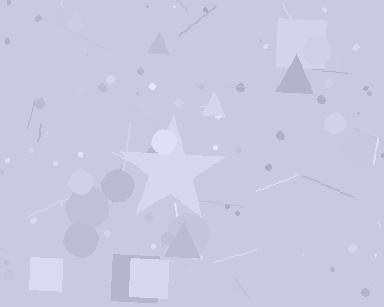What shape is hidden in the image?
A star is hidden in the image.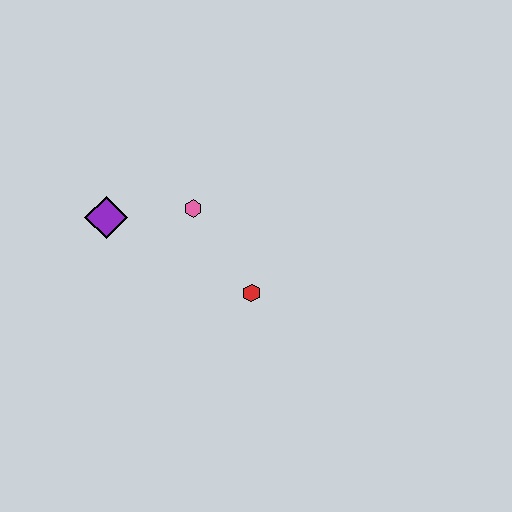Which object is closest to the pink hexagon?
The purple diamond is closest to the pink hexagon.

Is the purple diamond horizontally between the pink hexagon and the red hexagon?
No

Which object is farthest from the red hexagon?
The purple diamond is farthest from the red hexagon.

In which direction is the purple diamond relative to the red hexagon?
The purple diamond is to the left of the red hexagon.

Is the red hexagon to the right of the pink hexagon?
Yes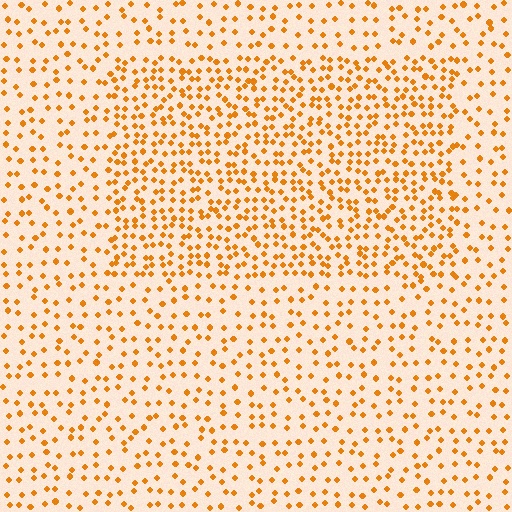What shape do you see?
I see a rectangle.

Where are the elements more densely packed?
The elements are more densely packed inside the rectangle boundary.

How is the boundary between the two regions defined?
The boundary is defined by a change in element density (approximately 1.9x ratio). All elements are the same color, size, and shape.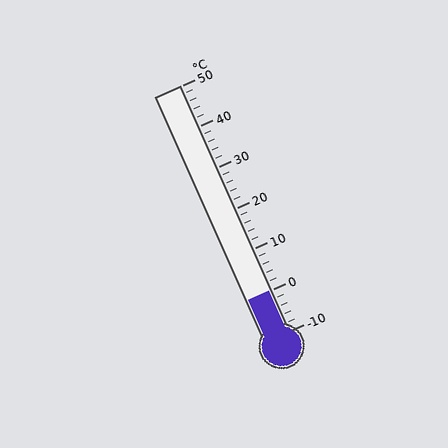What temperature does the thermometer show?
The thermometer shows approximately 0°C.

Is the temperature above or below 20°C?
The temperature is below 20°C.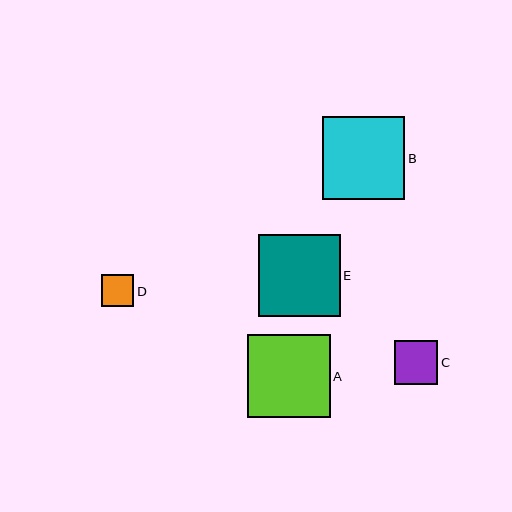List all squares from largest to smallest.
From largest to smallest: A, B, E, C, D.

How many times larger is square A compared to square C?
Square A is approximately 1.9 times the size of square C.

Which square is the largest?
Square A is the largest with a size of approximately 83 pixels.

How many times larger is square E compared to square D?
Square E is approximately 2.5 times the size of square D.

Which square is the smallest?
Square D is the smallest with a size of approximately 32 pixels.